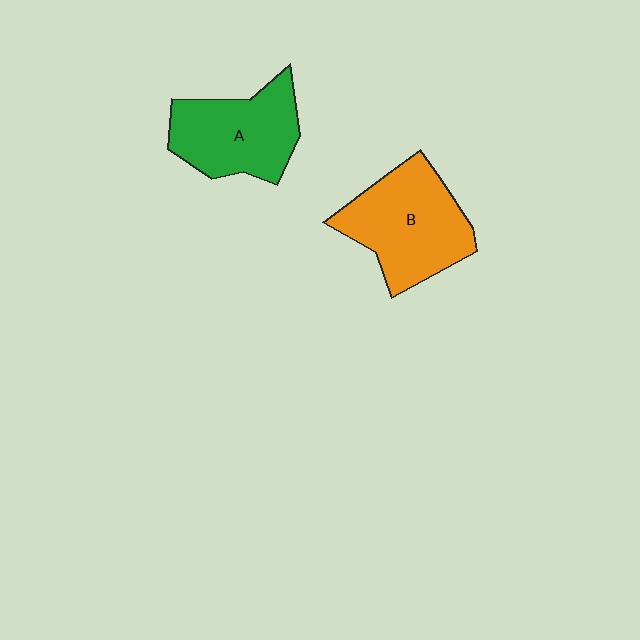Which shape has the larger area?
Shape B (orange).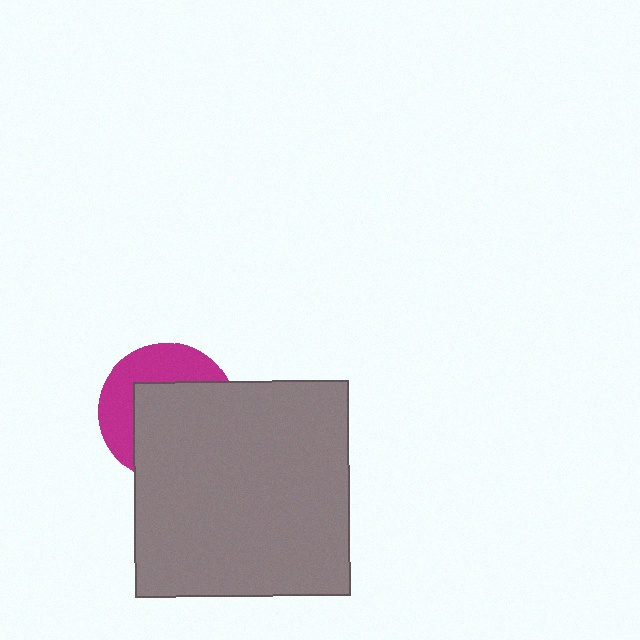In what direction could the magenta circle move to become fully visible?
The magenta circle could move toward the upper-left. That would shift it out from behind the gray square entirely.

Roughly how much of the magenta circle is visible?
A small part of it is visible (roughly 39%).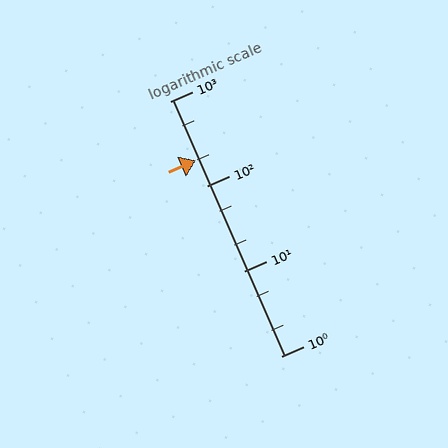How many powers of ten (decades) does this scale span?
The scale spans 3 decades, from 1 to 1000.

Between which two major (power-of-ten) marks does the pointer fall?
The pointer is between 100 and 1000.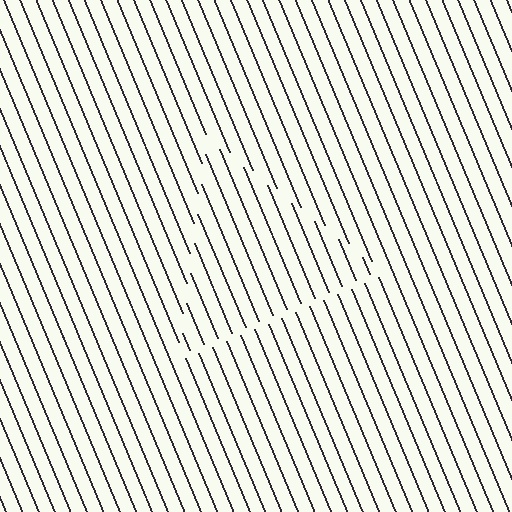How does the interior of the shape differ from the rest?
The interior of the shape contains the same grating, shifted by half a period — the contour is defined by the phase discontinuity where line-ends from the inner and outer gratings abut.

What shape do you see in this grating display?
An illusory triangle. The interior of the shape contains the same grating, shifted by half a period — the contour is defined by the phase discontinuity where line-ends from the inner and outer gratings abut.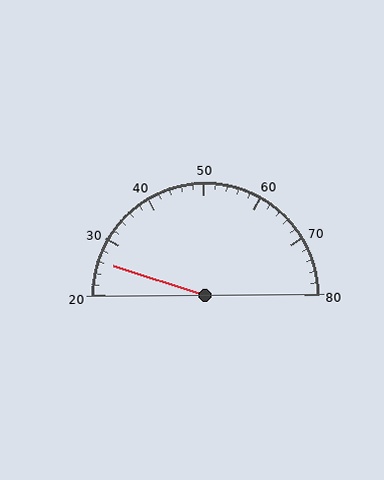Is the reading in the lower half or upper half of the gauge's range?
The reading is in the lower half of the range (20 to 80).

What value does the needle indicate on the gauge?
The needle indicates approximately 26.